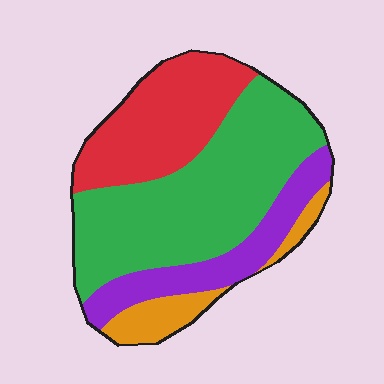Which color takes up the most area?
Green, at roughly 45%.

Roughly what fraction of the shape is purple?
Purple covers 17% of the shape.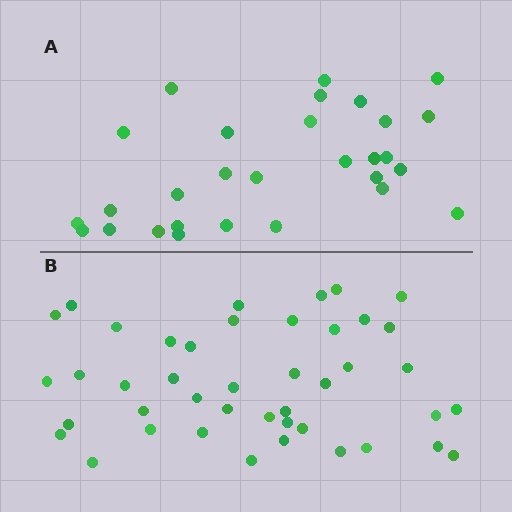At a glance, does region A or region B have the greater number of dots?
Region B (the bottom region) has more dots.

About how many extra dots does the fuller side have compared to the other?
Region B has approximately 15 more dots than region A.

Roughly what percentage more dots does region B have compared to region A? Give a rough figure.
About 50% more.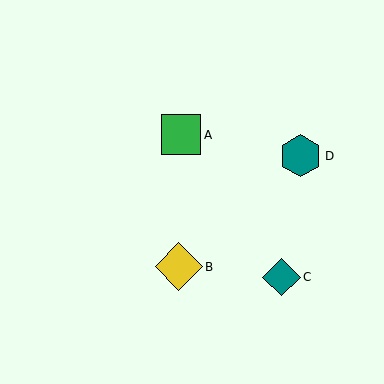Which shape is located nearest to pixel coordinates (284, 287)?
The teal diamond (labeled C) at (281, 277) is nearest to that location.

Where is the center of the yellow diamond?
The center of the yellow diamond is at (179, 267).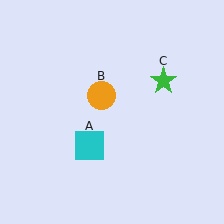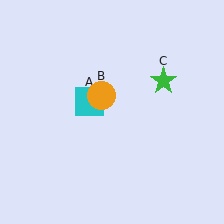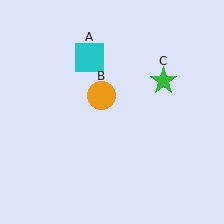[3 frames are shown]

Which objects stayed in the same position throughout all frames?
Orange circle (object B) and green star (object C) remained stationary.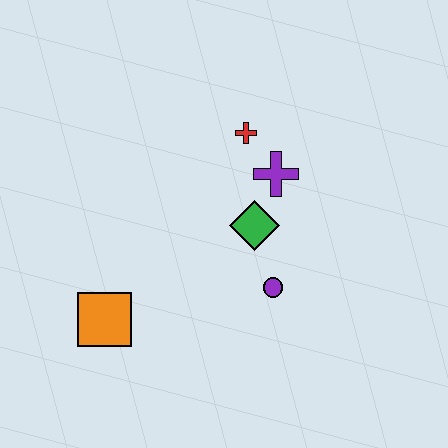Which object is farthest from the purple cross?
The orange square is farthest from the purple cross.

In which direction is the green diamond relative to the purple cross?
The green diamond is below the purple cross.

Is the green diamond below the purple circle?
No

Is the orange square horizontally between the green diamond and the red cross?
No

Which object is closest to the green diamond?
The purple cross is closest to the green diamond.